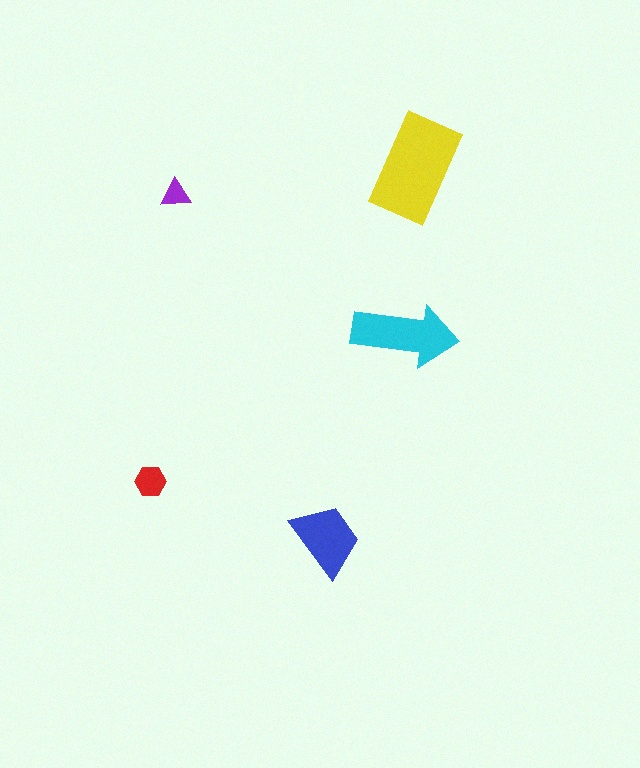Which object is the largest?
The yellow rectangle.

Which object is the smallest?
The purple triangle.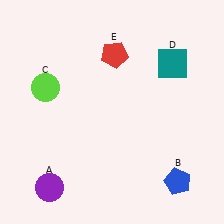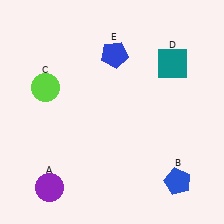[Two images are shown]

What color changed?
The pentagon (E) changed from red in Image 1 to blue in Image 2.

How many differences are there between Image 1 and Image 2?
There is 1 difference between the two images.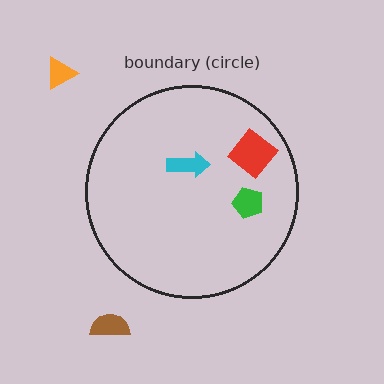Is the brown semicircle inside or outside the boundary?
Outside.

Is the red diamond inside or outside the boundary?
Inside.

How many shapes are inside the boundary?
3 inside, 2 outside.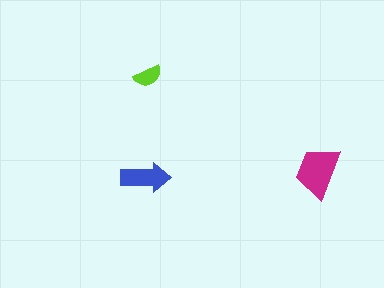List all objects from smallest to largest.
The lime semicircle, the blue arrow, the magenta trapezoid.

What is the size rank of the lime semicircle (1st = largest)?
3rd.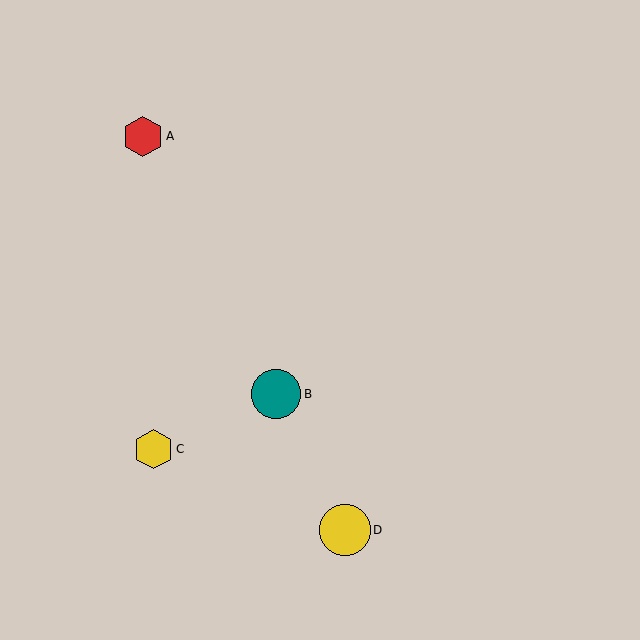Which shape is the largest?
The yellow circle (labeled D) is the largest.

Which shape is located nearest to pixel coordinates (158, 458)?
The yellow hexagon (labeled C) at (154, 449) is nearest to that location.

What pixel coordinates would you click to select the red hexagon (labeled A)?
Click at (143, 136) to select the red hexagon A.